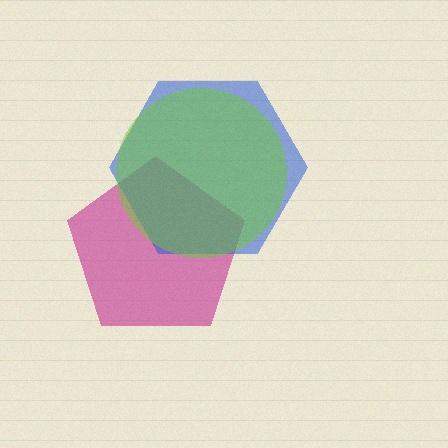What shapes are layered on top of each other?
The layered shapes are: a magenta pentagon, a blue hexagon, a lime circle.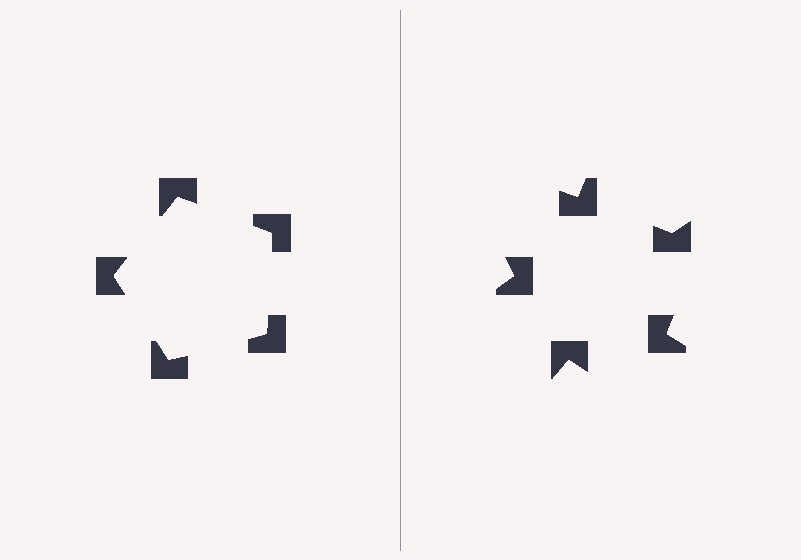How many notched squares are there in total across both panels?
10 — 5 on each side.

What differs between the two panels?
The notched squares are positioned identically on both sides; only the wedge orientations differ. On the left they align to a pentagon; on the right they are misaligned.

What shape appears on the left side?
An illusory pentagon.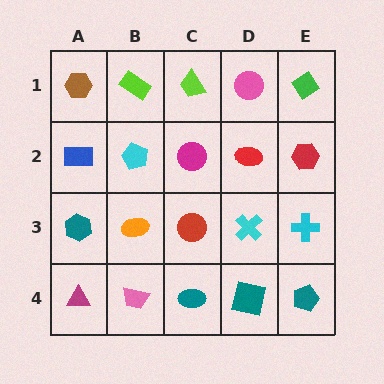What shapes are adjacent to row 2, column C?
A lime trapezoid (row 1, column C), a red circle (row 3, column C), a cyan pentagon (row 2, column B), a red ellipse (row 2, column D).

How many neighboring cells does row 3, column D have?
4.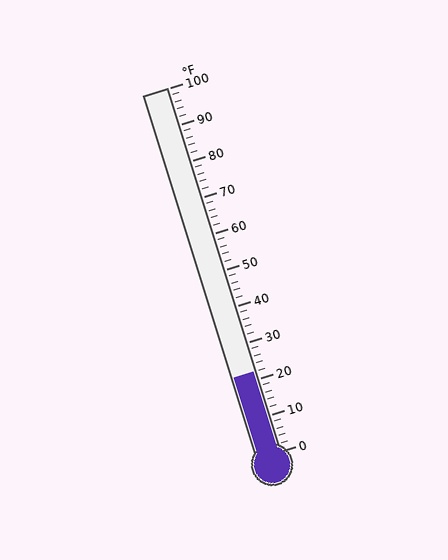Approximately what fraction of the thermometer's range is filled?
The thermometer is filled to approximately 20% of its range.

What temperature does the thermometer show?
The thermometer shows approximately 22°F.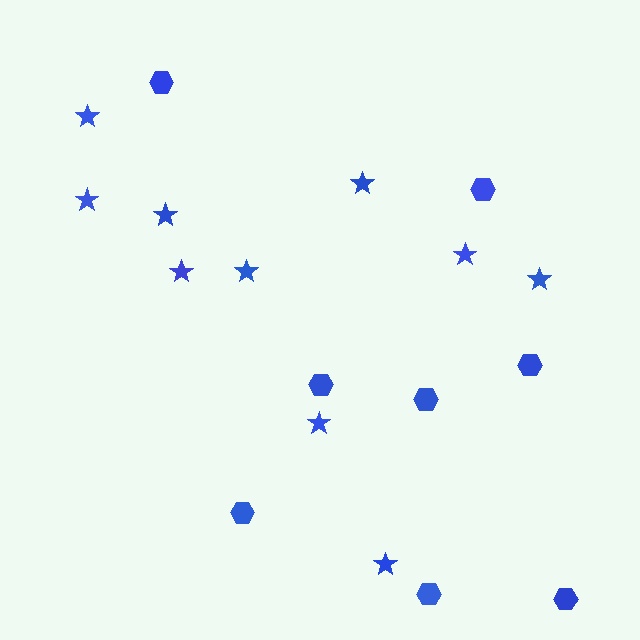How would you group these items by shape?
There are 2 groups: one group of hexagons (8) and one group of stars (10).